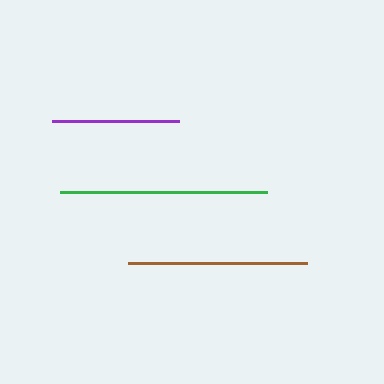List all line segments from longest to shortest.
From longest to shortest: green, brown, purple.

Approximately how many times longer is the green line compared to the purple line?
The green line is approximately 1.6 times the length of the purple line.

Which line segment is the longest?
The green line is the longest at approximately 207 pixels.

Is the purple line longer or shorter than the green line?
The green line is longer than the purple line.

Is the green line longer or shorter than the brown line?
The green line is longer than the brown line.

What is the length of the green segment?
The green segment is approximately 207 pixels long.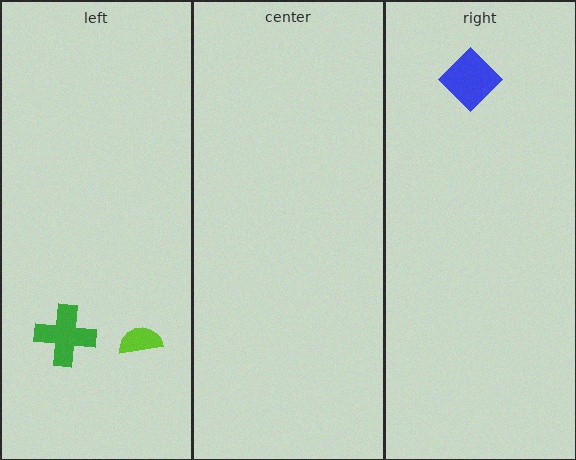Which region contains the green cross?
The left region.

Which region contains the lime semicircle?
The left region.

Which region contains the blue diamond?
The right region.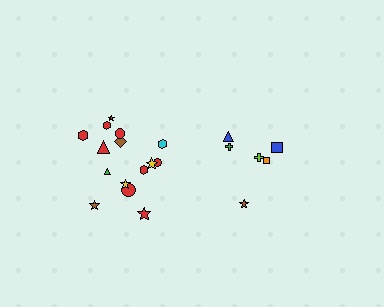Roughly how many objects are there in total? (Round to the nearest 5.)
Roughly 20 objects in total.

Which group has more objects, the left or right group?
The left group.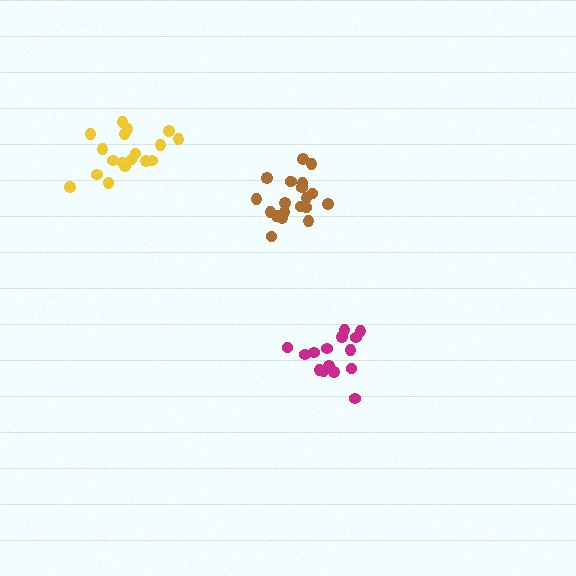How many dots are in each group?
Group 1: 20 dots, Group 2: 15 dots, Group 3: 18 dots (53 total).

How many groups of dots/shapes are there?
There are 3 groups.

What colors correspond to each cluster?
The clusters are colored: brown, magenta, yellow.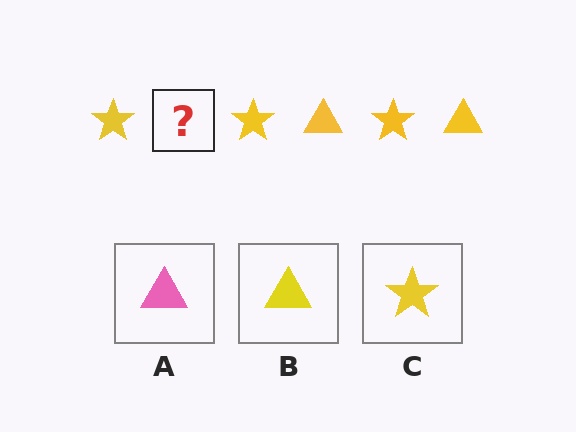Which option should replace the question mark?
Option B.